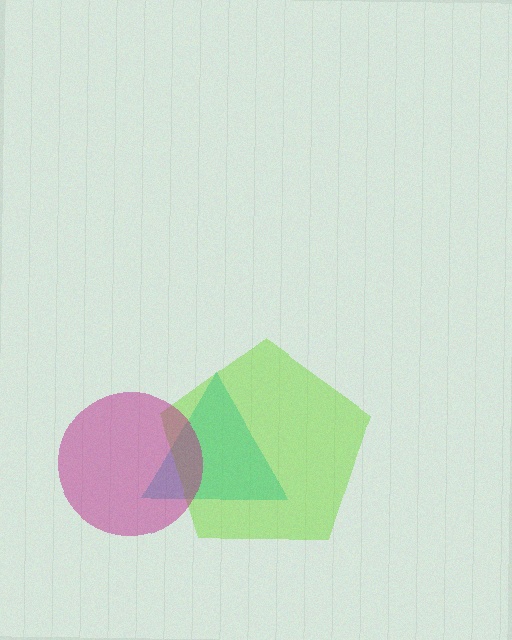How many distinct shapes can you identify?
There are 3 distinct shapes: a cyan triangle, a lime pentagon, a magenta circle.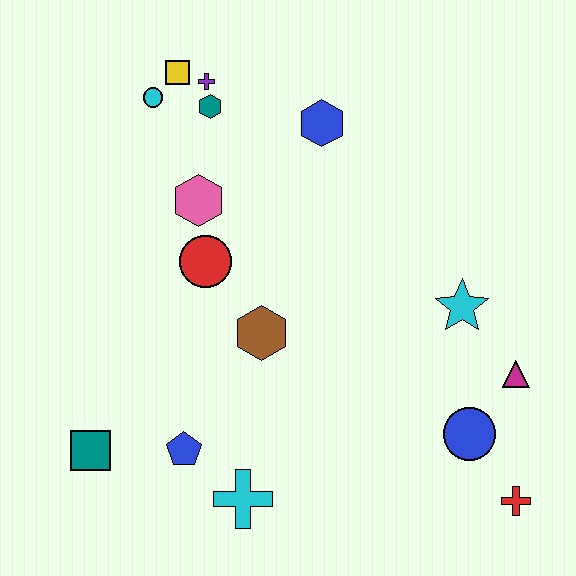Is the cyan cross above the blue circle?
No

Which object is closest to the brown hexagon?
The red circle is closest to the brown hexagon.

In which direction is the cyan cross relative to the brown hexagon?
The cyan cross is below the brown hexagon.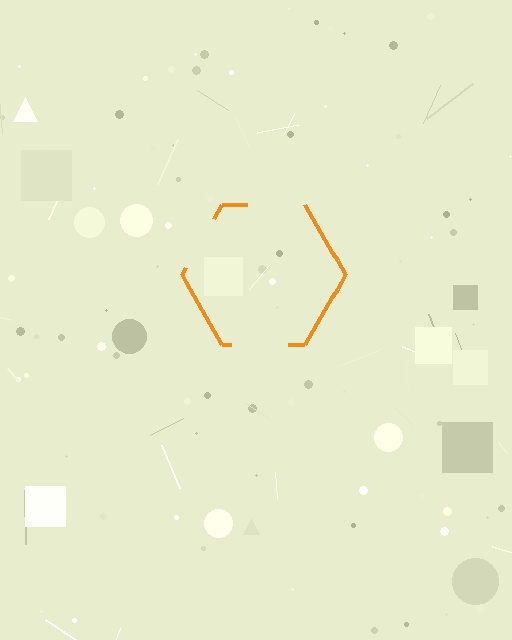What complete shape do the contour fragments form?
The contour fragments form a hexagon.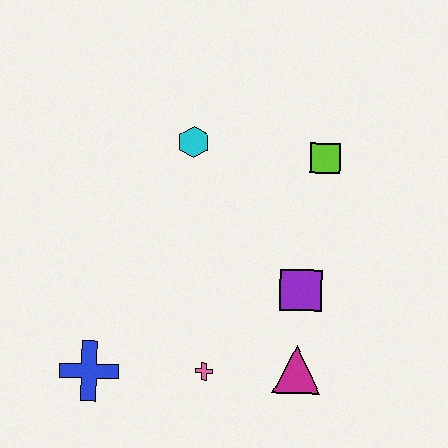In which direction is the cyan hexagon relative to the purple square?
The cyan hexagon is above the purple square.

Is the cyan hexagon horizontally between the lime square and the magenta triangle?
No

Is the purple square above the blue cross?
Yes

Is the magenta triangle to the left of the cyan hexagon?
No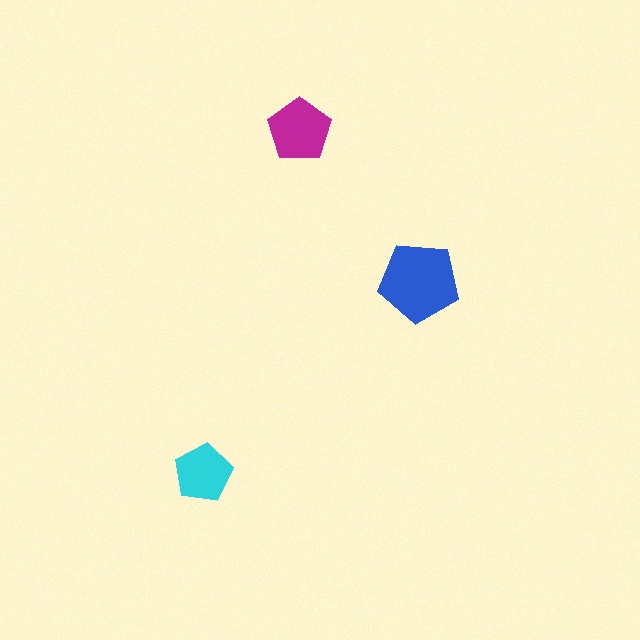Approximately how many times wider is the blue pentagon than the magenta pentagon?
About 1.5 times wider.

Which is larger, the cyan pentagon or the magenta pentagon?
The magenta one.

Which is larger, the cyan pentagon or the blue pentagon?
The blue one.